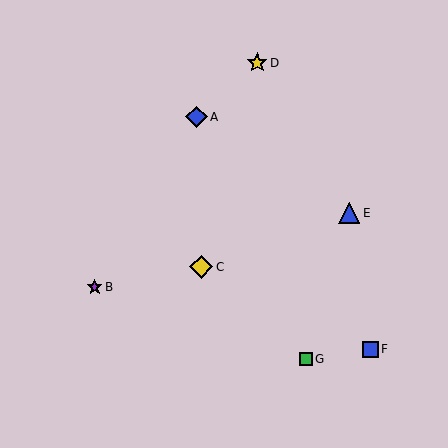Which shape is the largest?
The yellow diamond (labeled C) is the largest.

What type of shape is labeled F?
Shape F is a blue square.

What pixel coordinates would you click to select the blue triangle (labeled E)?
Click at (349, 213) to select the blue triangle E.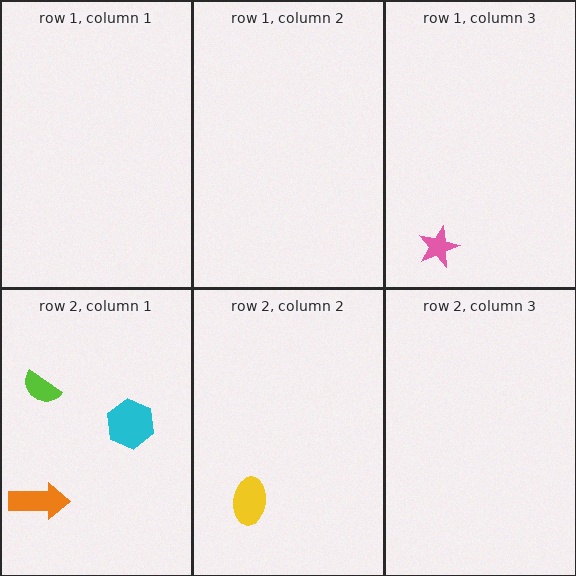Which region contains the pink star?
The row 1, column 3 region.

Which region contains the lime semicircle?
The row 2, column 1 region.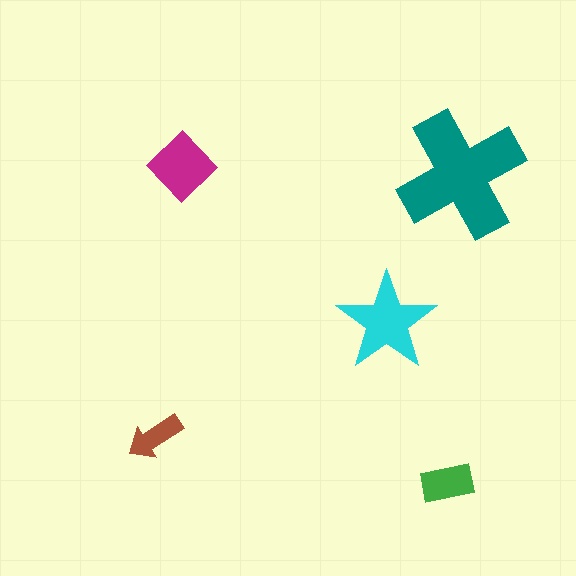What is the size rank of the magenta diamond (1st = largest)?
3rd.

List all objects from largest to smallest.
The teal cross, the cyan star, the magenta diamond, the green rectangle, the brown arrow.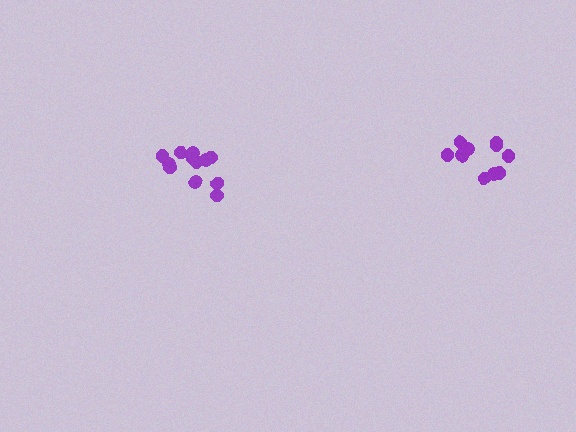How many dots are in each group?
Group 1: 10 dots, Group 2: 12 dots (22 total).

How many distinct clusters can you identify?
There are 2 distinct clusters.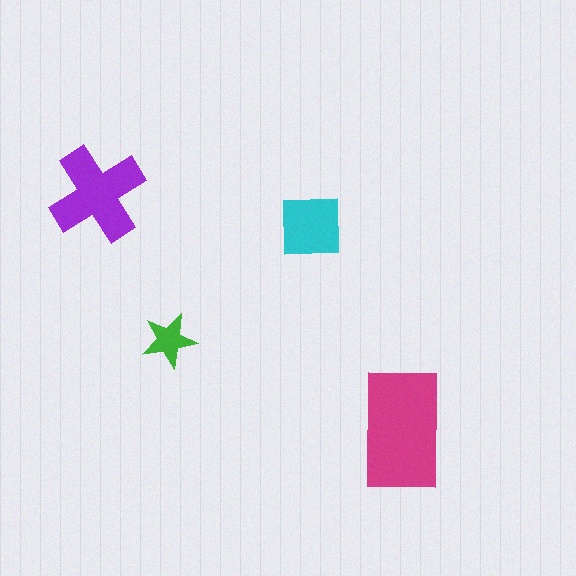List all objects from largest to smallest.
The magenta rectangle, the purple cross, the cyan square, the green star.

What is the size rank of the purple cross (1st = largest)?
2nd.